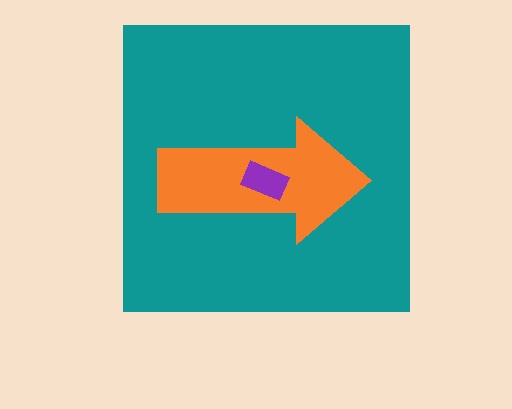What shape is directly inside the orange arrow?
The purple rectangle.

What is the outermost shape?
The teal square.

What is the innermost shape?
The purple rectangle.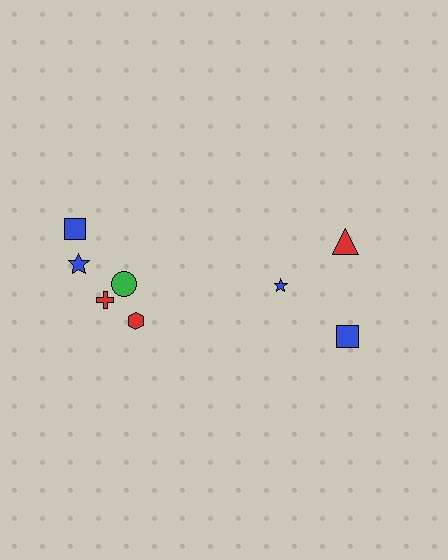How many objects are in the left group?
There are 5 objects.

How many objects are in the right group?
There are 3 objects.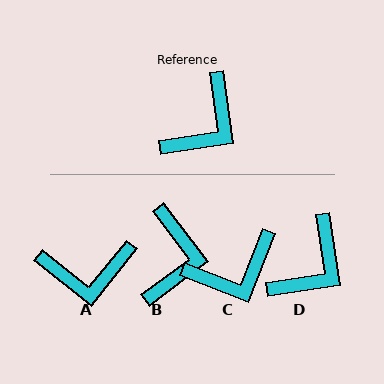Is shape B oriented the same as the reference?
No, it is off by about 28 degrees.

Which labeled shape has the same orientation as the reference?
D.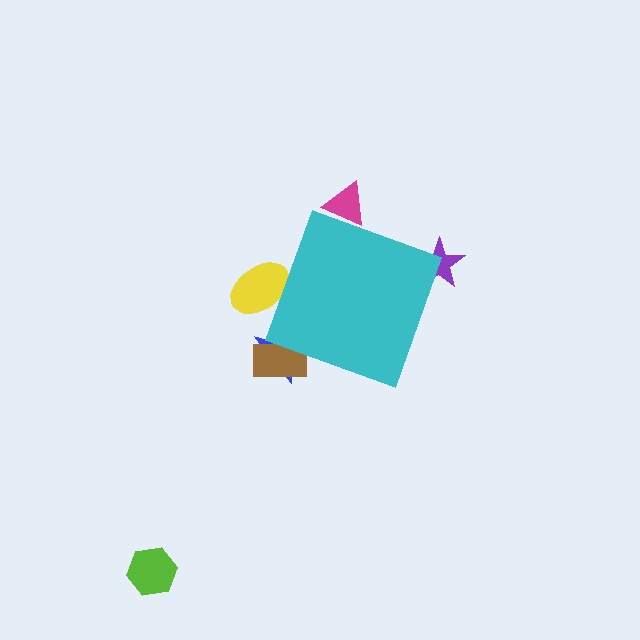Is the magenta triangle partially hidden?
Yes, the magenta triangle is partially hidden behind the cyan diamond.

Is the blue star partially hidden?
Yes, the blue star is partially hidden behind the cyan diamond.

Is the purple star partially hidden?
Yes, the purple star is partially hidden behind the cyan diamond.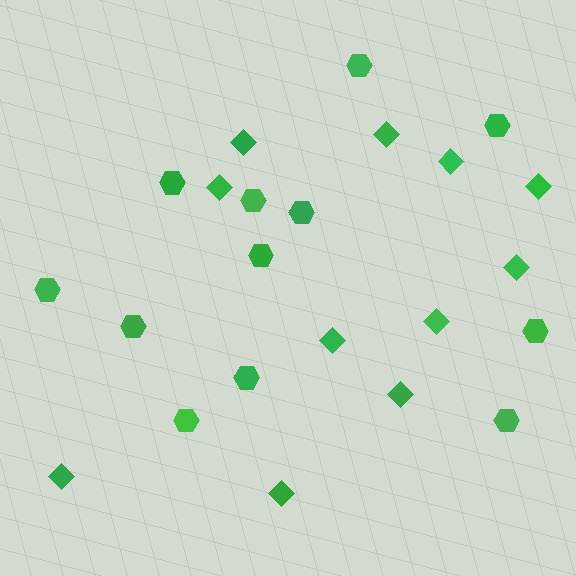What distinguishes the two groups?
There are 2 groups: one group of diamonds (11) and one group of hexagons (12).